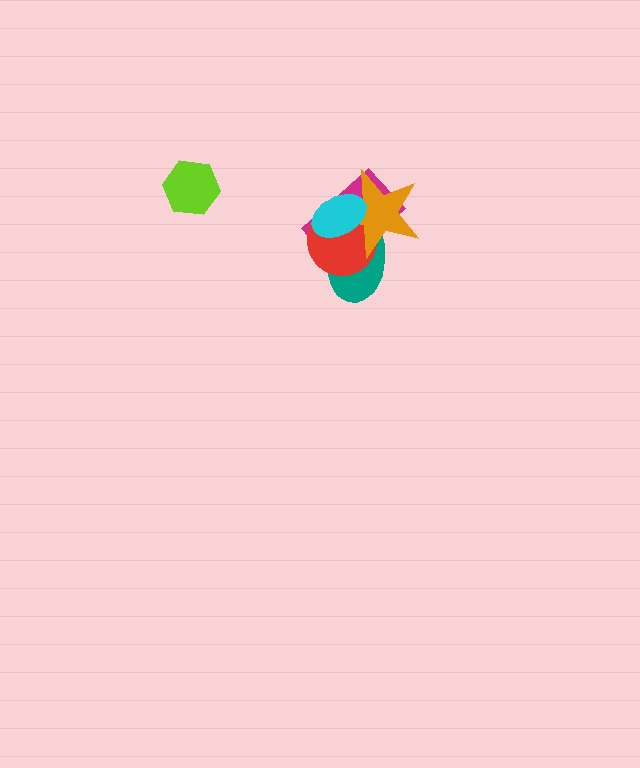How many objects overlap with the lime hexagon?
0 objects overlap with the lime hexagon.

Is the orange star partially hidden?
Yes, it is partially covered by another shape.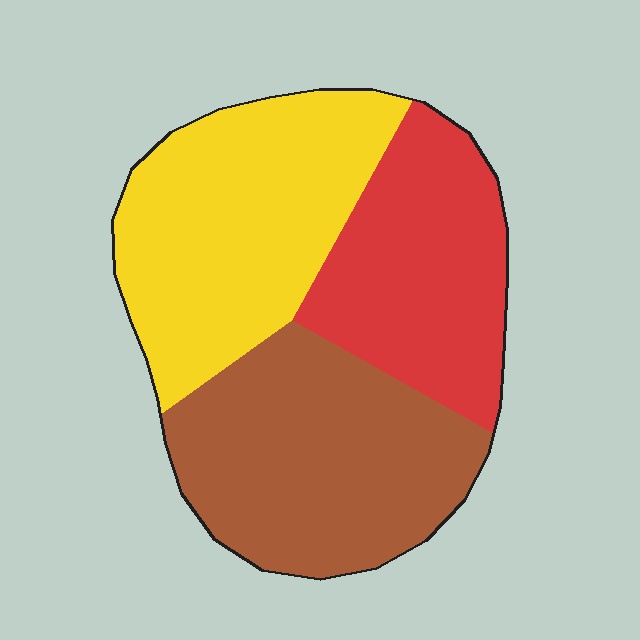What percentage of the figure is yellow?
Yellow takes up about three eighths (3/8) of the figure.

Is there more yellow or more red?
Yellow.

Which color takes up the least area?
Red, at roughly 30%.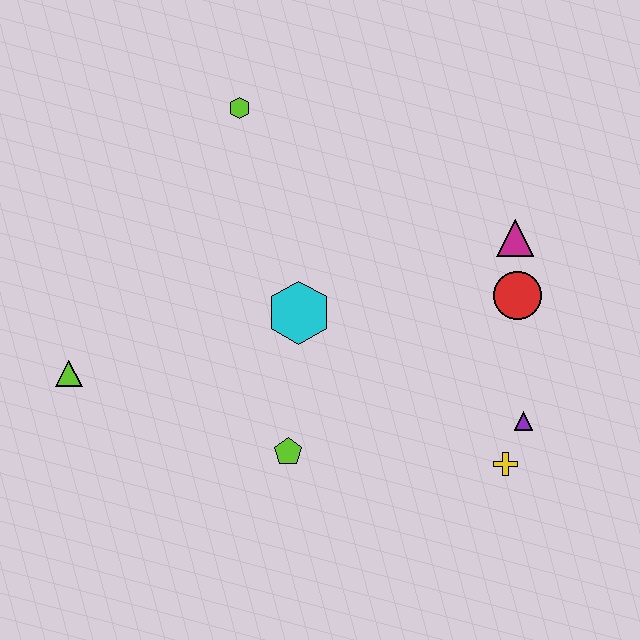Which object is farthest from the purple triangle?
The lime triangle is farthest from the purple triangle.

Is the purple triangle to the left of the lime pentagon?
No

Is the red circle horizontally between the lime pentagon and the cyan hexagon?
No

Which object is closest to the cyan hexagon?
The lime pentagon is closest to the cyan hexagon.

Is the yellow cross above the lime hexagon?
No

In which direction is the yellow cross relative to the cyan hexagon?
The yellow cross is to the right of the cyan hexagon.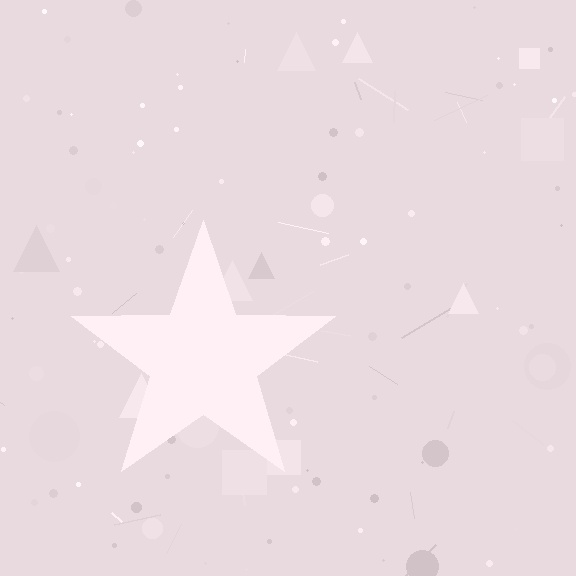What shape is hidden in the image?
A star is hidden in the image.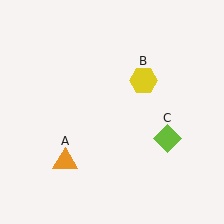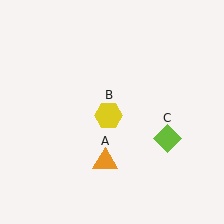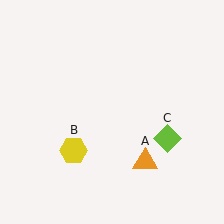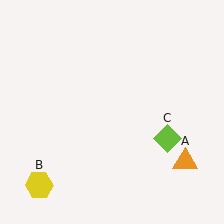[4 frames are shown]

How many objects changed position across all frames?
2 objects changed position: orange triangle (object A), yellow hexagon (object B).